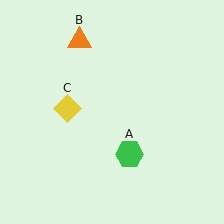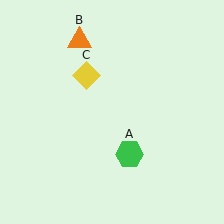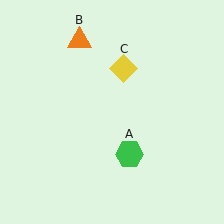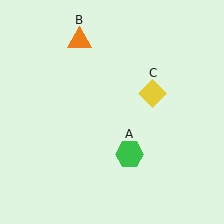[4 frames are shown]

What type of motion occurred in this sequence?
The yellow diamond (object C) rotated clockwise around the center of the scene.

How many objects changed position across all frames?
1 object changed position: yellow diamond (object C).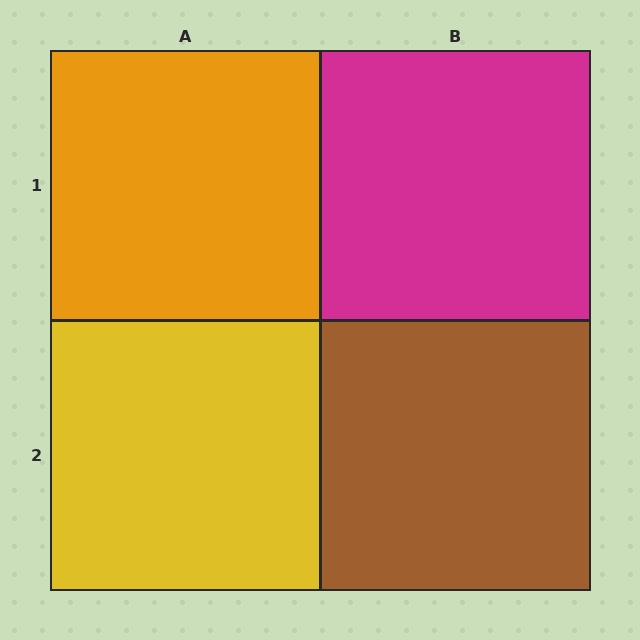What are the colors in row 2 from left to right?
Yellow, brown.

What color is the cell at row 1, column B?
Magenta.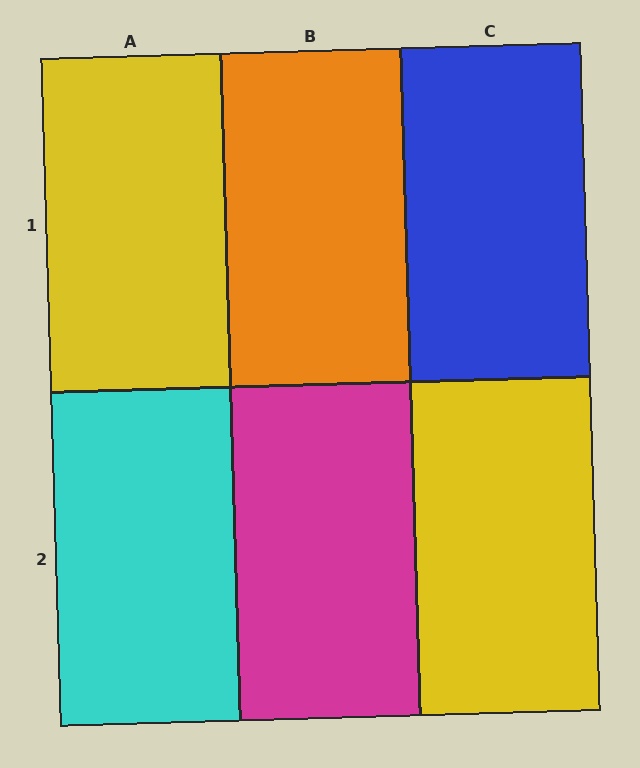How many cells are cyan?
1 cell is cyan.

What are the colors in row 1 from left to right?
Yellow, orange, blue.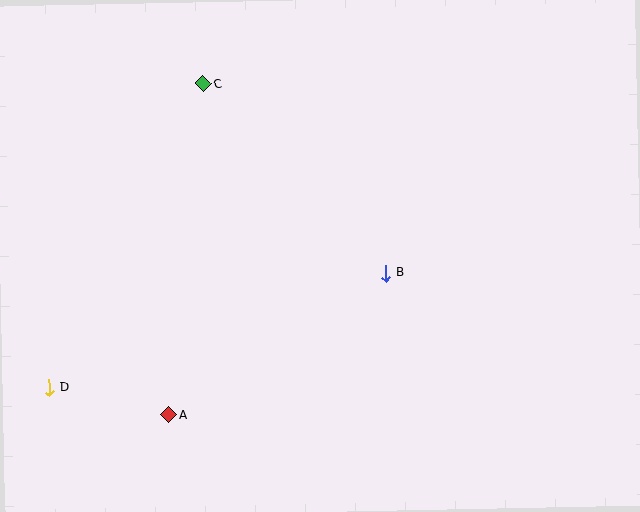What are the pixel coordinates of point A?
Point A is at (169, 415).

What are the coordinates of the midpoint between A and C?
The midpoint between A and C is at (186, 249).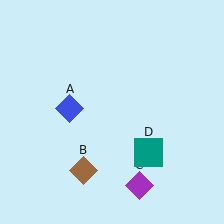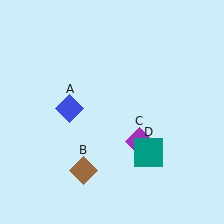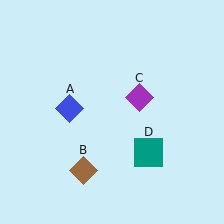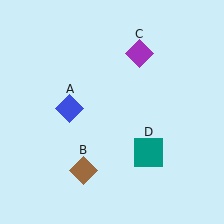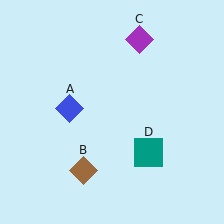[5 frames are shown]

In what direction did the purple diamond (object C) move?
The purple diamond (object C) moved up.